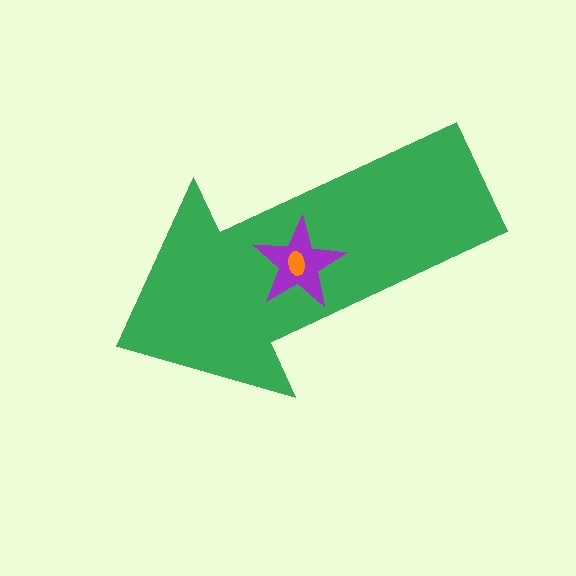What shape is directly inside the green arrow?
The purple star.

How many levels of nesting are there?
3.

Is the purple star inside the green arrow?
Yes.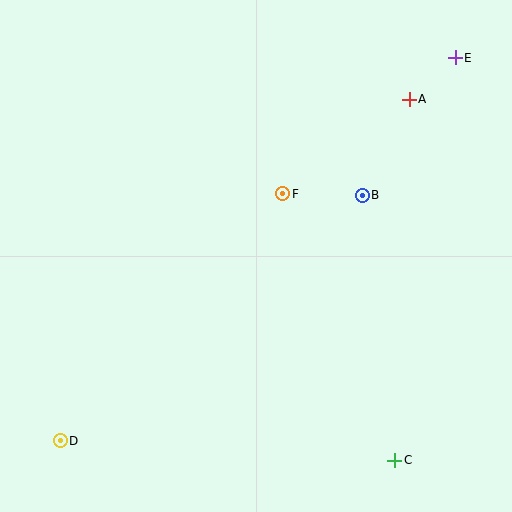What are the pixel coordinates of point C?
Point C is at (395, 460).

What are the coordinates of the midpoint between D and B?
The midpoint between D and B is at (211, 318).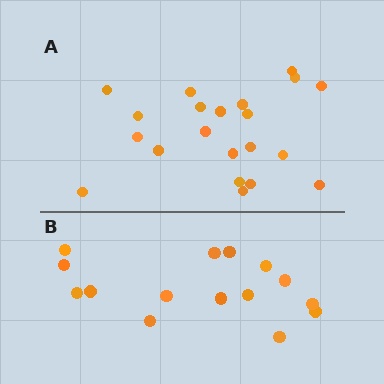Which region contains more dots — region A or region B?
Region A (the top region) has more dots.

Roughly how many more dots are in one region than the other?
Region A has about 6 more dots than region B.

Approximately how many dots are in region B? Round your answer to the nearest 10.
About 20 dots. (The exact count is 15, which rounds to 20.)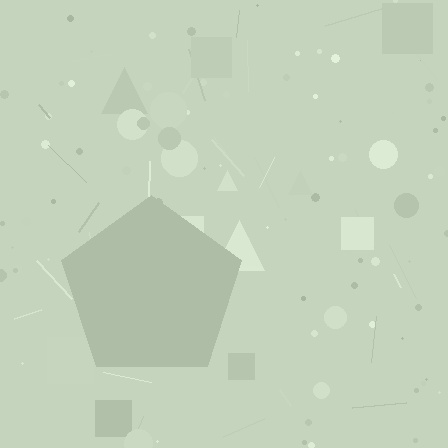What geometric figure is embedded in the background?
A pentagon is embedded in the background.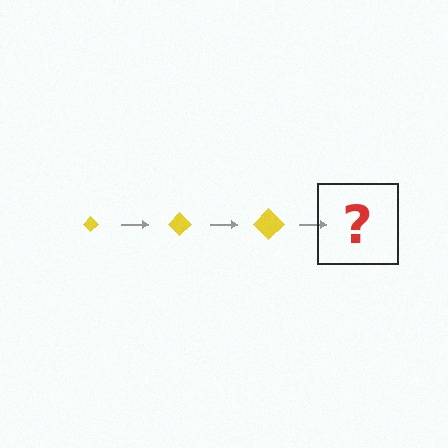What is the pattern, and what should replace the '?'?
The pattern is that the diamond gets progressively larger each step. The '?' should be a yellow diamond, larger than the previous one.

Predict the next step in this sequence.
The next step is a yellow diamond, larger than the previous one.